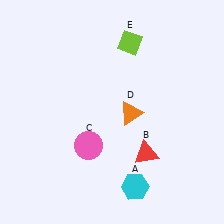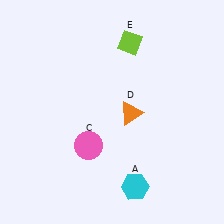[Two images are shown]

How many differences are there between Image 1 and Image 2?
There is 1 difference between the two images.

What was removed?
The red triangle (B) was removed in Image 2.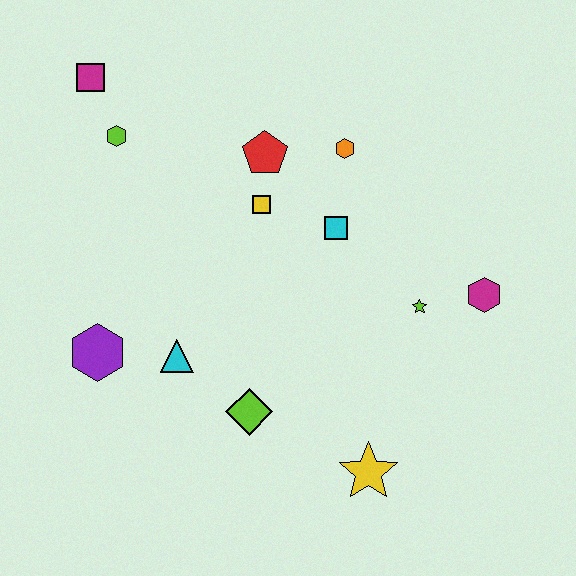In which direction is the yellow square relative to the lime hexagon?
The yellow square is to the right of the lime hexagon.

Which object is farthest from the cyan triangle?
The magenta hexagon is farthest from the cyan triangle.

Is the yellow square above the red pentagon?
No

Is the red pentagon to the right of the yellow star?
No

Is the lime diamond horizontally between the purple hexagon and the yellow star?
Yes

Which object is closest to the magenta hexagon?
The lime star is closest to the magenta hexagon.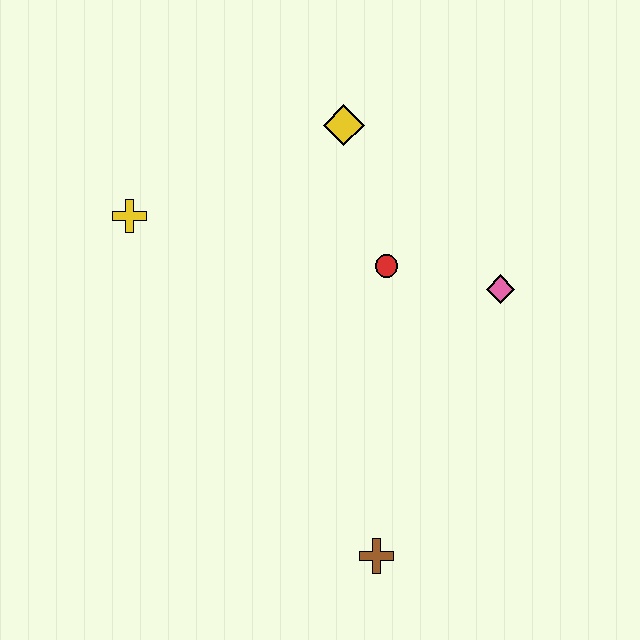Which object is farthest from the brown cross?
The yellow diamond is farthest from the brown cross.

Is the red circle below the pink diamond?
No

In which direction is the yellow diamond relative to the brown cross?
The yellow diamond is above the brown cross.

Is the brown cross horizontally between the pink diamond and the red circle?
No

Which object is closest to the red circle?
The pink diamond is closest to the red circle.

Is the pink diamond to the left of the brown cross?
No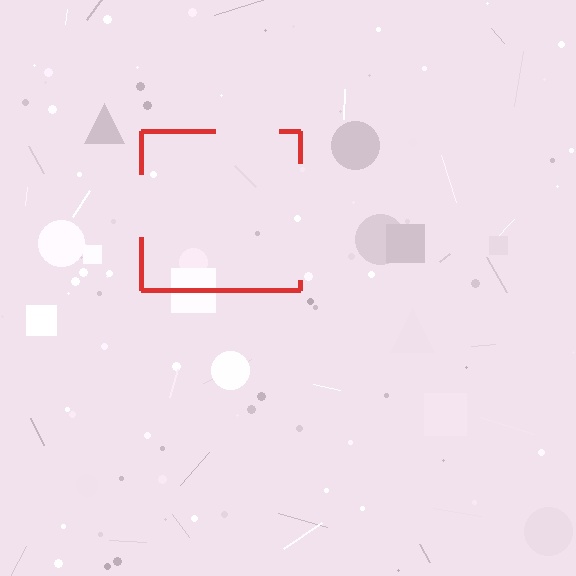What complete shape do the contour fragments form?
The contour fragments form a square.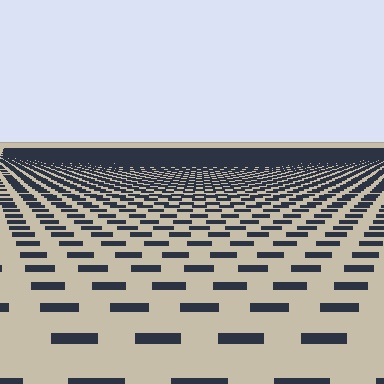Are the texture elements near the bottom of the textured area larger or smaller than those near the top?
Larger. Near the bottom, elements are closer to the viewer and appear at a bigger on-screen size.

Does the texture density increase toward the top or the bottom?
Density increases toward the top.